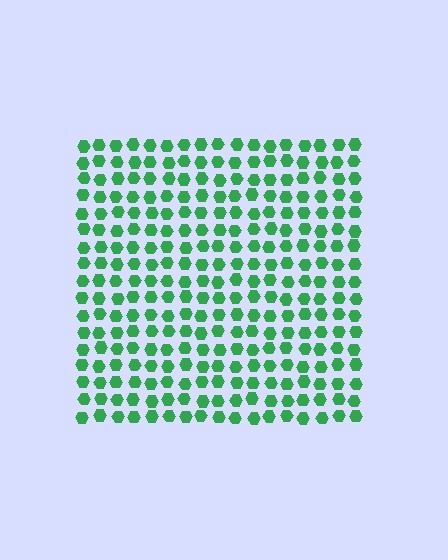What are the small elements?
The small elements are hexagons.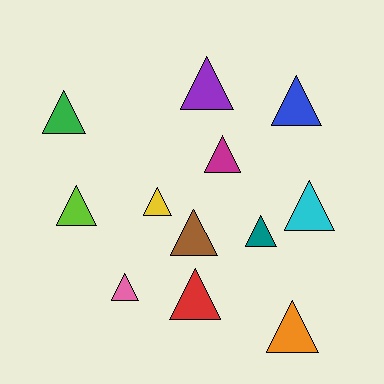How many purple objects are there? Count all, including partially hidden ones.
There is 1 purple object.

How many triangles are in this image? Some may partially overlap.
There are 12 triangles.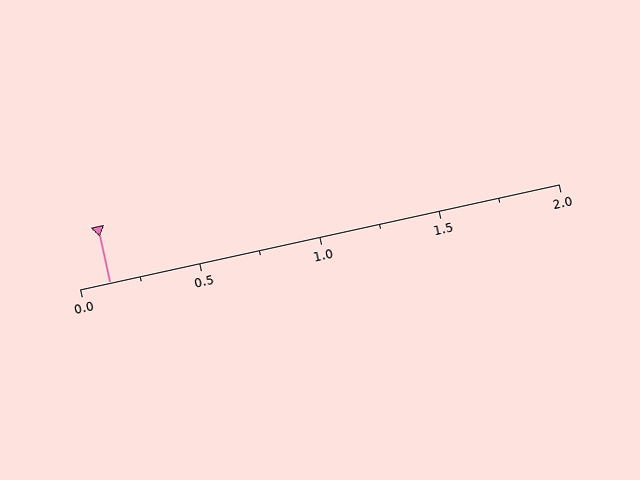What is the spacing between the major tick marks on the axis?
The major ticks are spaced 0.5 apart.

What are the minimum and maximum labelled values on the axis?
The axis runs from 0.0 to 2.0.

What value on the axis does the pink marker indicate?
The marker indicates approximately 0.12.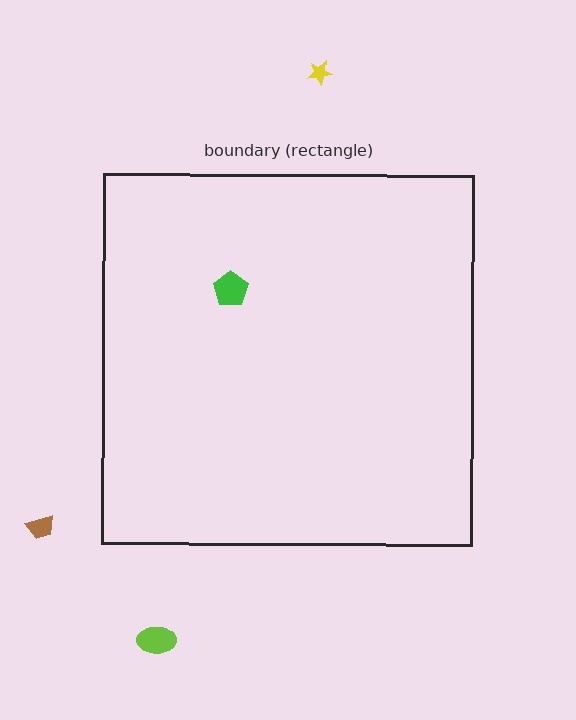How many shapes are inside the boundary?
1 inside, 3 outside.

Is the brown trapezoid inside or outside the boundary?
Outside.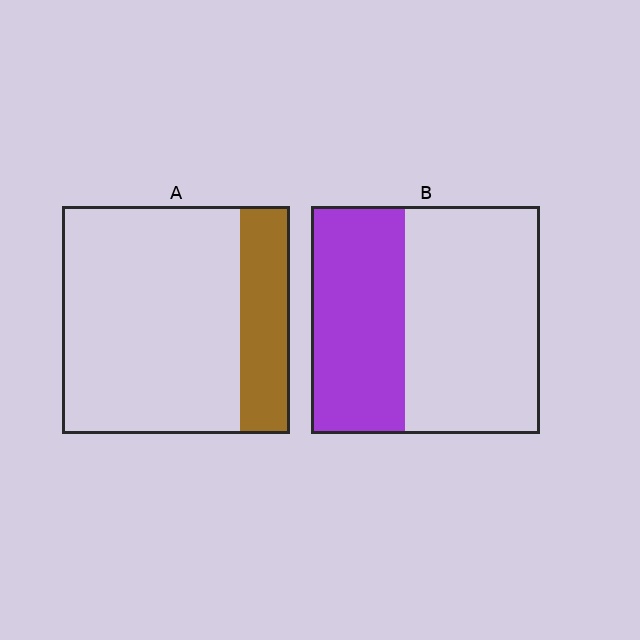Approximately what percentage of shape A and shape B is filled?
A is approximately 20% and B is approximately 40%.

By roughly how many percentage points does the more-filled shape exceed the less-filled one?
By roughly 20 percentage points (B over A).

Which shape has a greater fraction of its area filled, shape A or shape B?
Shape B.